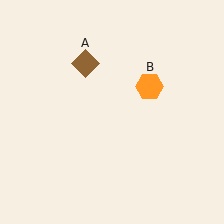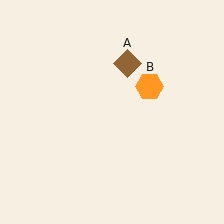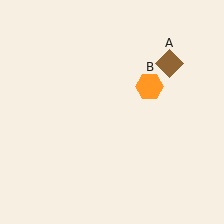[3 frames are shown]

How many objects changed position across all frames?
1 object changed position: brown diamond (object A).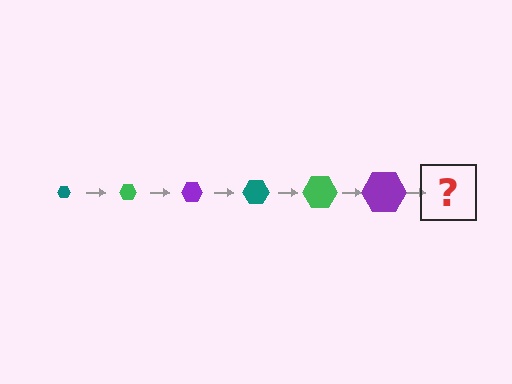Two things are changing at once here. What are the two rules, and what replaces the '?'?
The two rules are that the hexagon grows larger each step and the color cycles through teal, green, and purple. The '?' should be a teal hexagon, larger than the previous one.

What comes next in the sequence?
The next element should be a teal hexagon, larger than the previous one.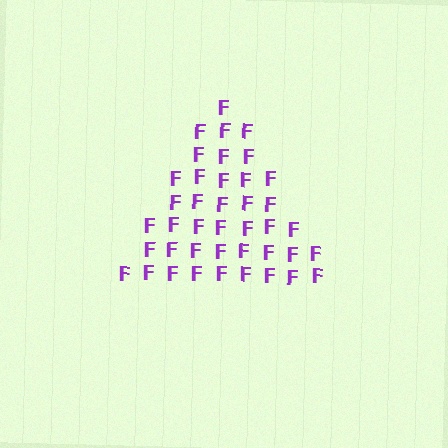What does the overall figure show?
The overall figure shows a triangle.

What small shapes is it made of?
It is made of small letter F's.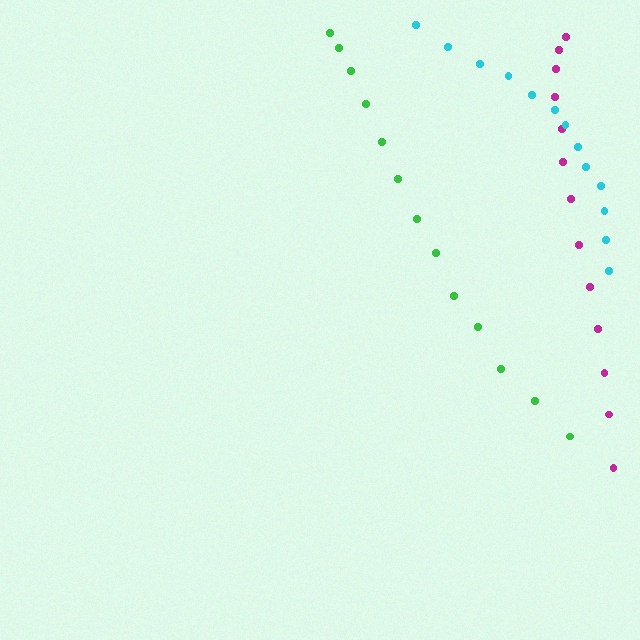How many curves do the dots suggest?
There are 3 distinct paths.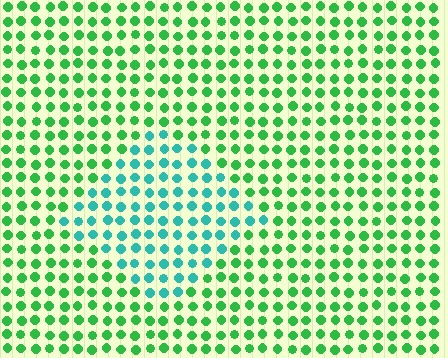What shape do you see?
I see a diamond.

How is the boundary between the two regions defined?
The boundary is defined purely by a slight shift in hue (about 43 degrees). Spacing, size, and orientation are identical on both sides.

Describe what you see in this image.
The image is filled with small green elements in a uniform arrangement. A diamond-shaped region is visible where the elements are tinted to a slightly different hue, forming a subtle color boundary.